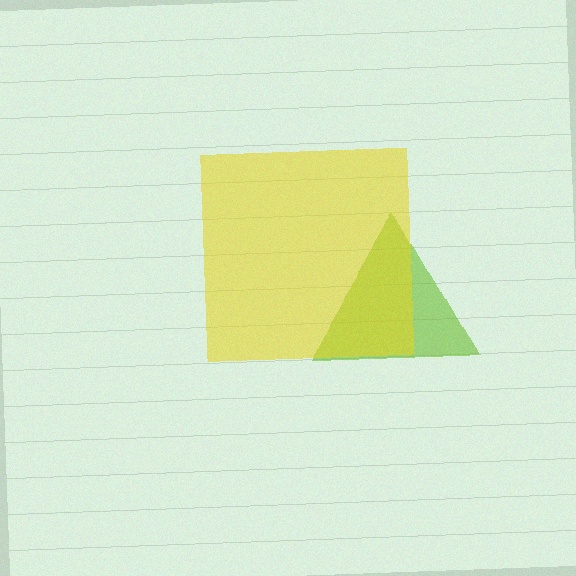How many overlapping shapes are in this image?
There are 2 overlapping shapes in the image.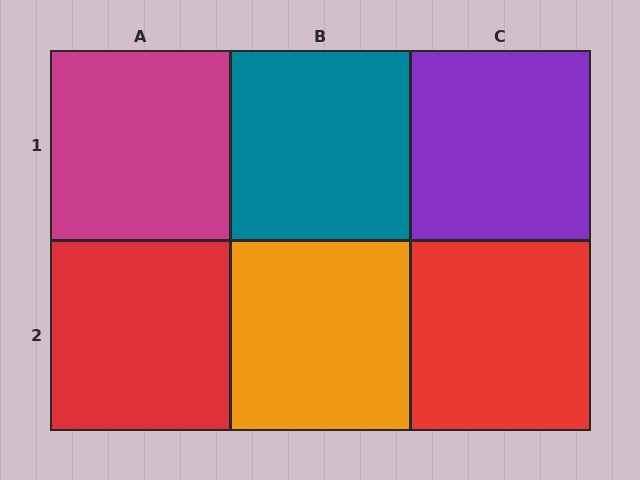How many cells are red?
2 cells are red.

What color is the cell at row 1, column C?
Purple.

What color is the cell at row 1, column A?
Magenta.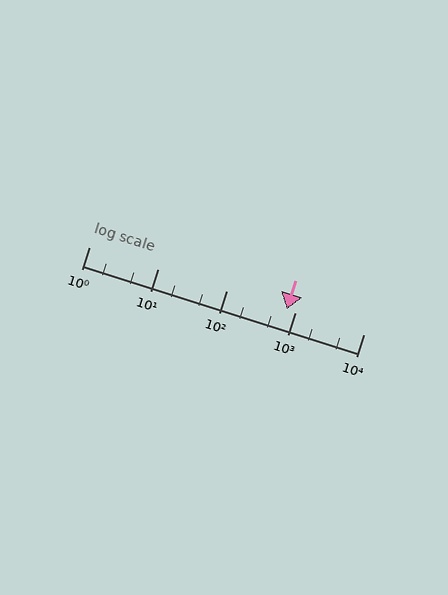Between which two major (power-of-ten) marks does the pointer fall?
The pointer is between 100 and 1000.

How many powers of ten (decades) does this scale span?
The scale spans 4 decades, from 1 to 10000.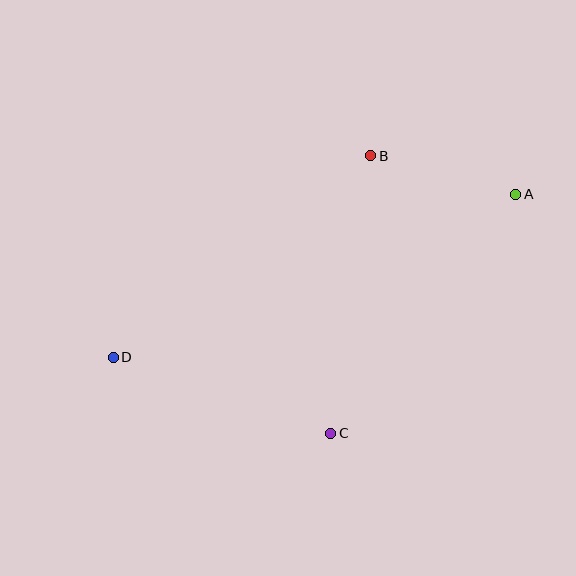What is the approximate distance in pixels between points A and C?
The distance between A and C is approximately 302 pixels.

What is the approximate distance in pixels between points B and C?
The distance between B and C is approximately 280 pixels.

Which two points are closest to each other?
Points A and B are closest to each other.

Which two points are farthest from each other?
Points A and D are farthest from each other.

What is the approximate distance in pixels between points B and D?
The distance between B and D is approximately 327 pixels.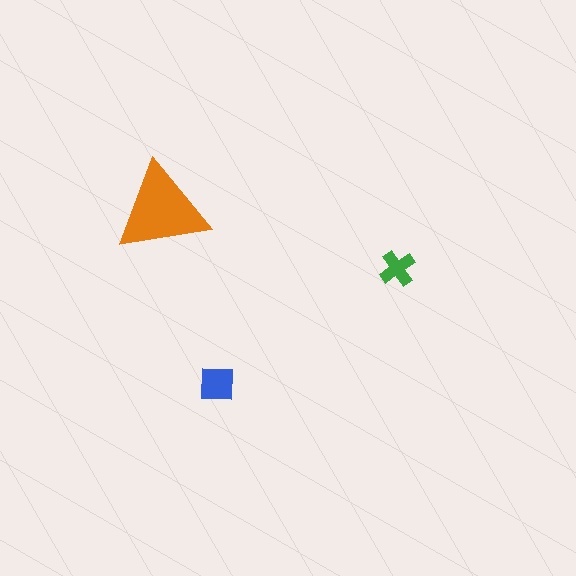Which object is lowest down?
The blue square is bottommost.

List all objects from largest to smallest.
The orange triangle, the blue square, the green cross.